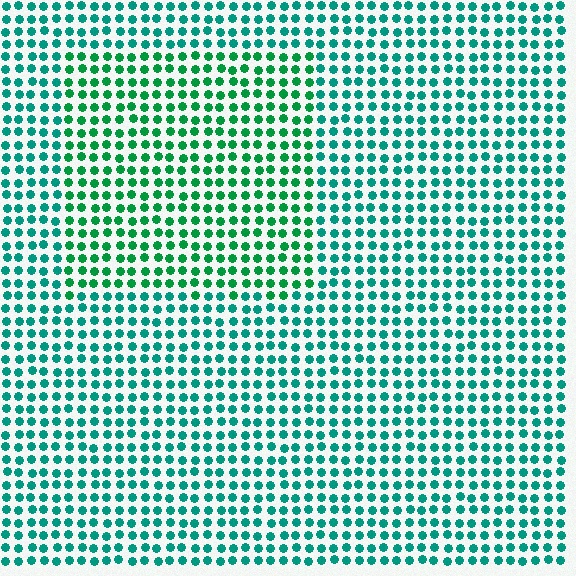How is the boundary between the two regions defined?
The boundary is defined purely by a slight shift in hue (about 27 degrees). Spacing, size, and orientation are identical on both sides.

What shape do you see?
I see a rectangle.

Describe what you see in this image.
The image is filled with small teal elements in a uniform arrangement. A rectangle-shaped region is visible where the elements are tinted to a slightly different hue, forming a subtle color boundary.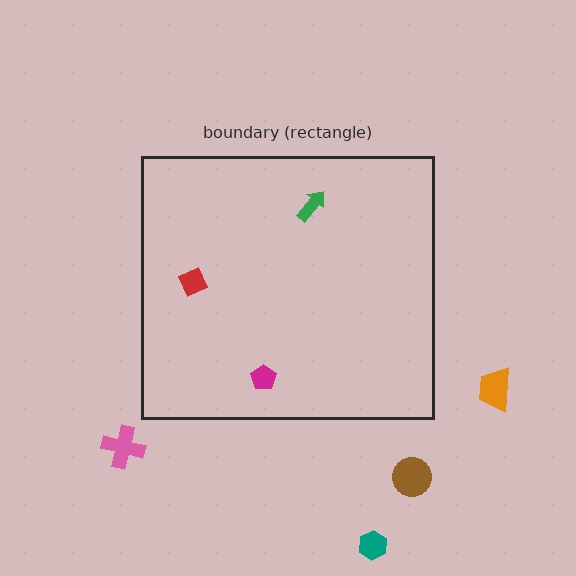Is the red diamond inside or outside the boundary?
Inside.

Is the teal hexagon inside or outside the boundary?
Outside.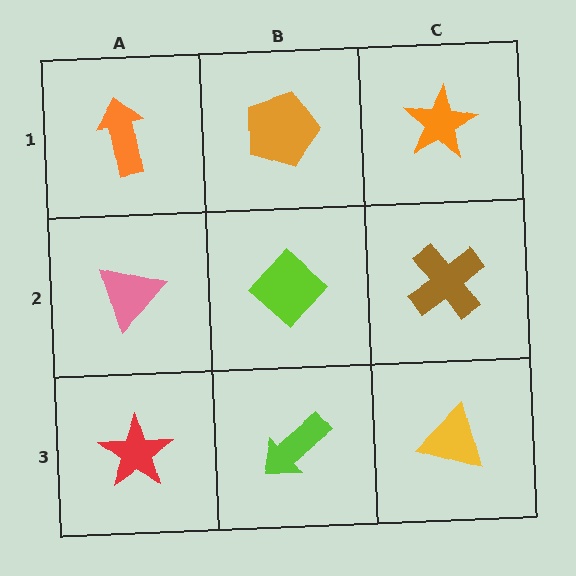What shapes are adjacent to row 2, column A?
An orange arrow (row 1, column A), a red star (row 3, column A), a lime diamond (row 2, column B).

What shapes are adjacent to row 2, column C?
An orange star (row 1, column C), a yellow triangle (row 3, column C), a lime diamond (row 2, column B).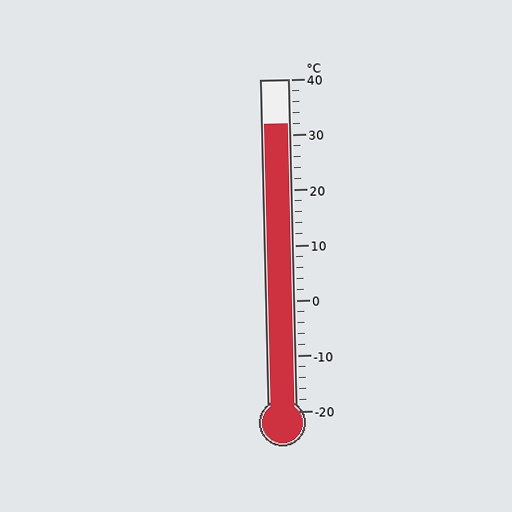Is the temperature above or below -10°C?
The temperature is above -10°C.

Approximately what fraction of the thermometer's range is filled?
The thermometer is filled to approximately 85% of its range.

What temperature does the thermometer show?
The thermometer shows approximately 32°C.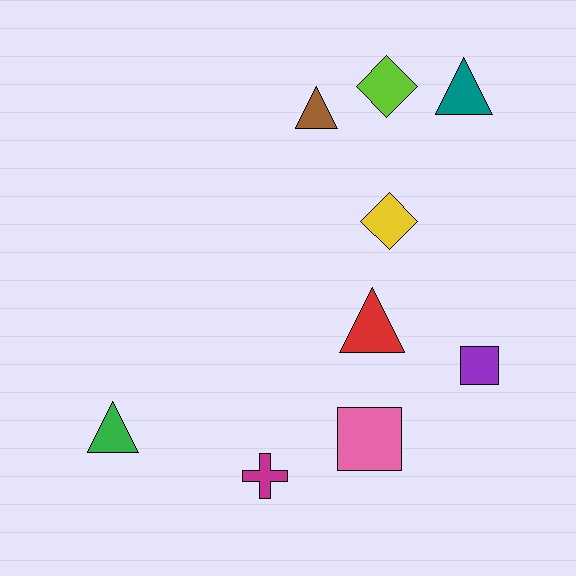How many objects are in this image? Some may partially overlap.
There are 9 objects.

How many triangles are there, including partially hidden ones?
There are 4 triangles.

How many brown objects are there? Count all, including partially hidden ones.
There is 1 brown object.